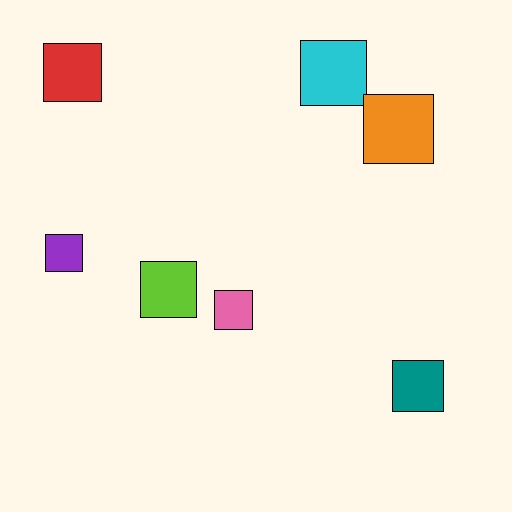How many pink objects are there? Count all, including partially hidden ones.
There is 1 pink object.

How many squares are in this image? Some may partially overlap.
There are 7 squares.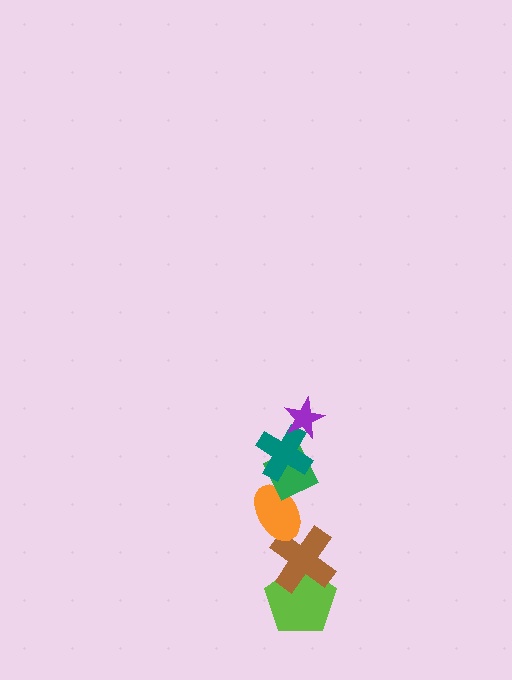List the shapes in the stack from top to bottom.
From top to bottom: the purple star, the teal cross, the green diamond, the orange ellipse, the brown cross, the lime pentagon.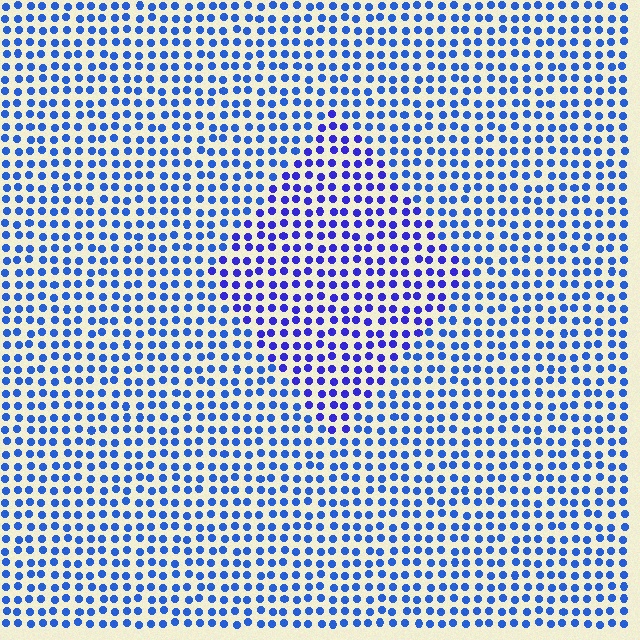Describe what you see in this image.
The image is filled with small blue elements in a uniform arrangement. A diamond-shaped region is visible where the elements are tinted to a slightly different hue, forming a subtle color boundary.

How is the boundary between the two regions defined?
The boundary is defined purely by a slight shift in hue (about 24 degrees). Spacing, size, and orientation are identical on both sides.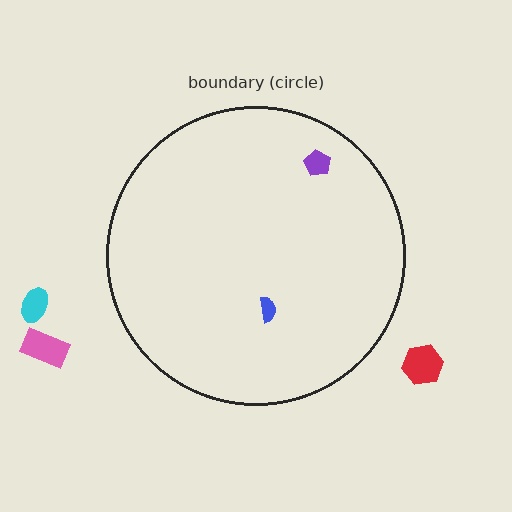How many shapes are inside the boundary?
2 inside, 3 outside.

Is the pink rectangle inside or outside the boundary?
Outside.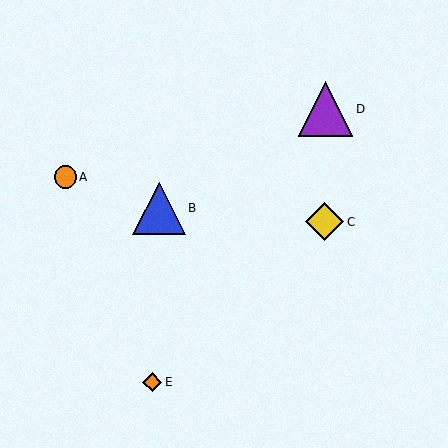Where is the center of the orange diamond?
The center of the orange diamond is at (152, 382).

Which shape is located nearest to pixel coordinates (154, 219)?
The blue triangle (labeled B) at (159, 208) is nearest to that location.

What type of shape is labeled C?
Shape C is a yellow diamond.